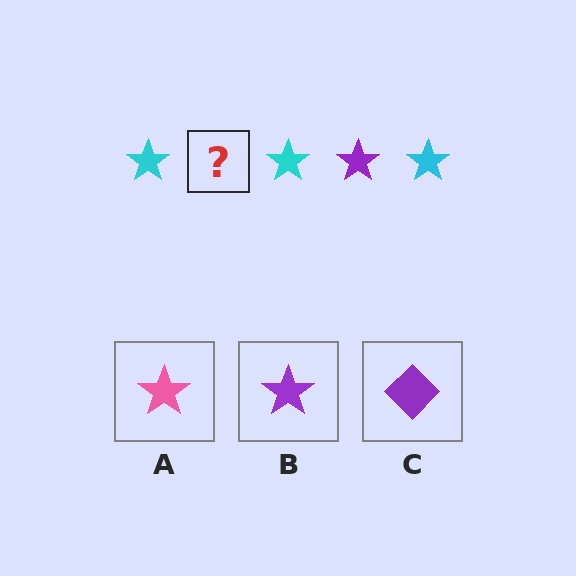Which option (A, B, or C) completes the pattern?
B.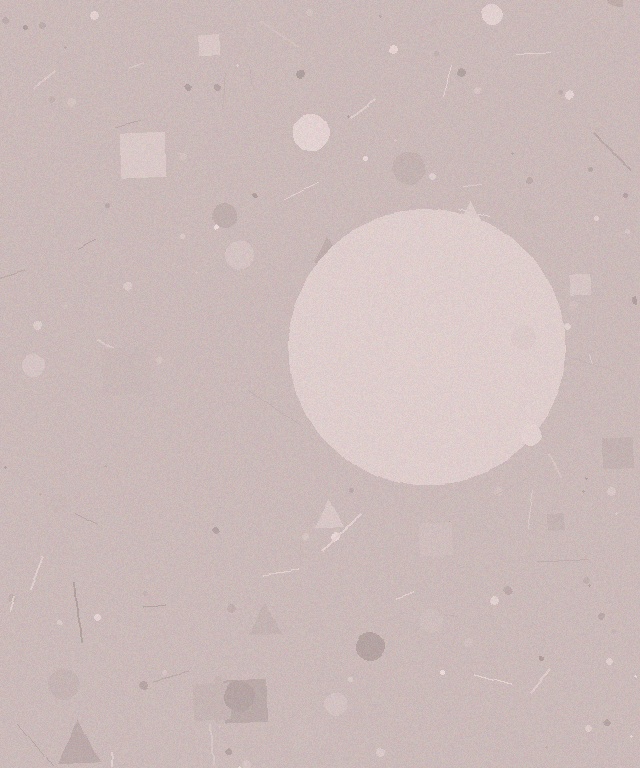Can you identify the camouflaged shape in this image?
The camouflaged shape is a circle.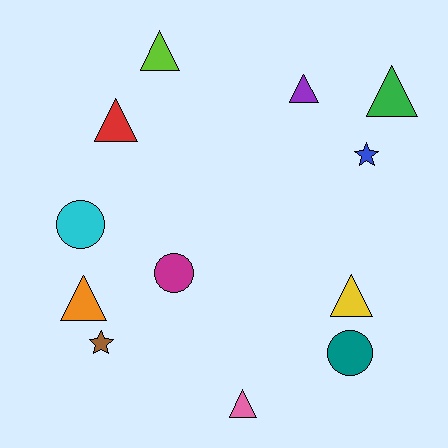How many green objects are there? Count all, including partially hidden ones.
There is 1 green object.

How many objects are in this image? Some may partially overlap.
There are 12 objects.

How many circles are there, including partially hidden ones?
There are 3 circles.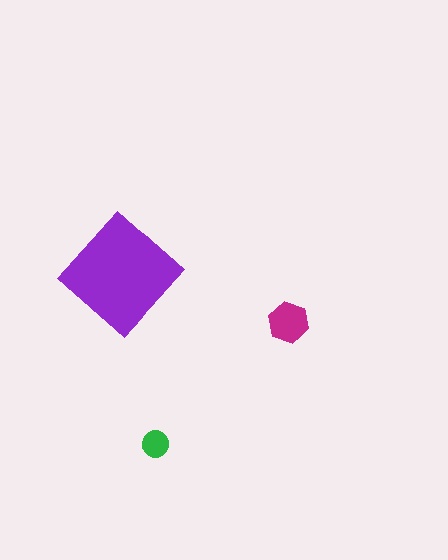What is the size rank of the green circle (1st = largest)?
3rd.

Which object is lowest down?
The green circle is bottommost.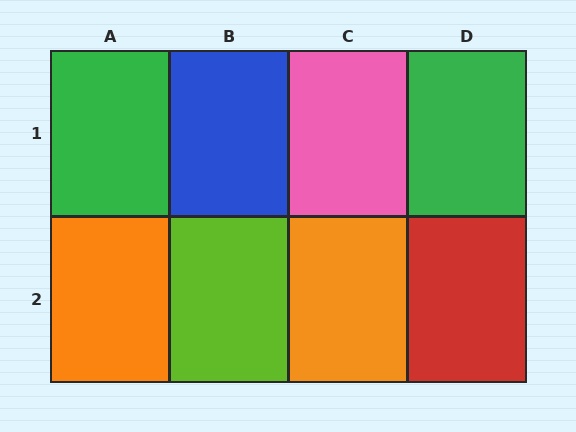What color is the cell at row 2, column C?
Orange.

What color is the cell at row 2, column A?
Orange.